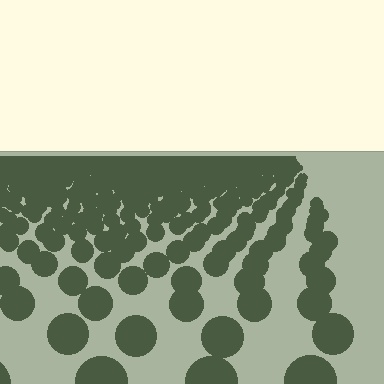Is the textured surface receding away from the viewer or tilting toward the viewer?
The surface is receding away from the viewer. Texture elements get smaller and denser toward the top.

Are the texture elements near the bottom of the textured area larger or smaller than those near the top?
Larger. Near the bottom, elements are closer to the viewer and appear at a bigger on-screen size.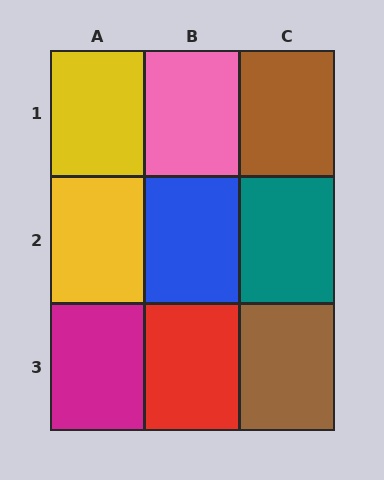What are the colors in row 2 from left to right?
Yellow, blue, teal.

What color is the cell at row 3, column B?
Red.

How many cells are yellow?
2 cells are yellow.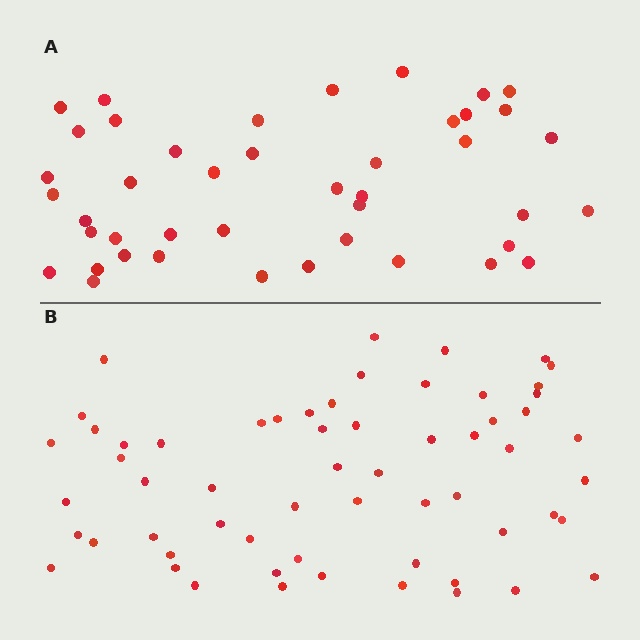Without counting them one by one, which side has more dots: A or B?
Region B (the bottom region) has more dots.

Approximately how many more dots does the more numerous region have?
Region B has approximately 15 more dots than region A.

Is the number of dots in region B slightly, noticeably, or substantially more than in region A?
Region B has noticeably more, but not dramatically so. The ratio is roughly 1.4 to 1.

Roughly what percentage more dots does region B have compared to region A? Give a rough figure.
About 40% more.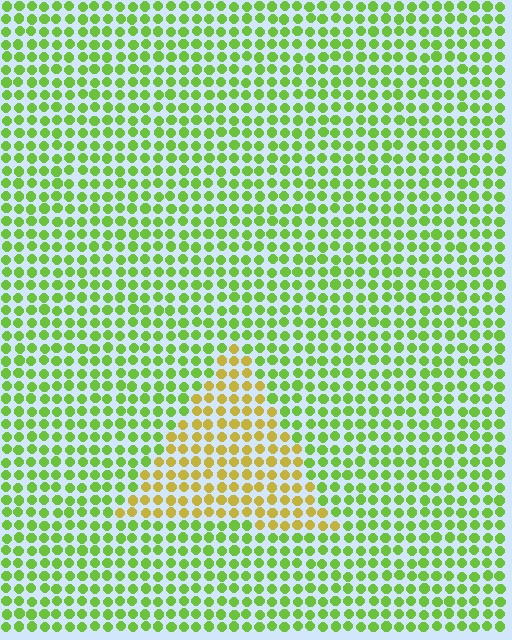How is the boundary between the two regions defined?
The boundary is defined purely by a slight shift in hue (about 46 degrees). Spacing, size, and orientation are identical on both sides.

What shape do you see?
I see a triangle.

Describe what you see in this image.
The image is filled with small lime elements in a uniform arrangement. A triangle-shaped region is visible where the elements are tinted to a slightly different hue, forming a subtle color boundary.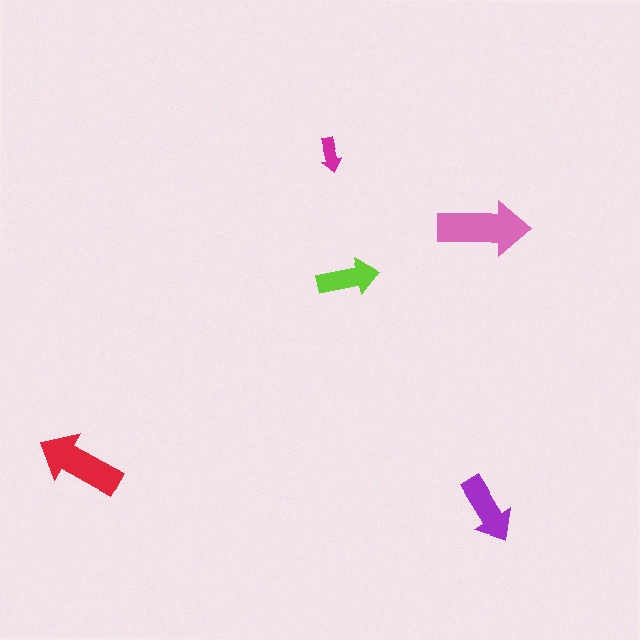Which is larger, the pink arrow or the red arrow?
The pink one.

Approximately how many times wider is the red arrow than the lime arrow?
About 1.5 times wider.